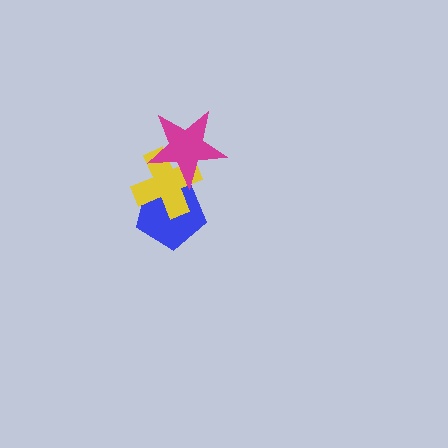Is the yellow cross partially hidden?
Yes, it is partially covered by another shape.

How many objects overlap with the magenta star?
2 objects overlap with the magenta star.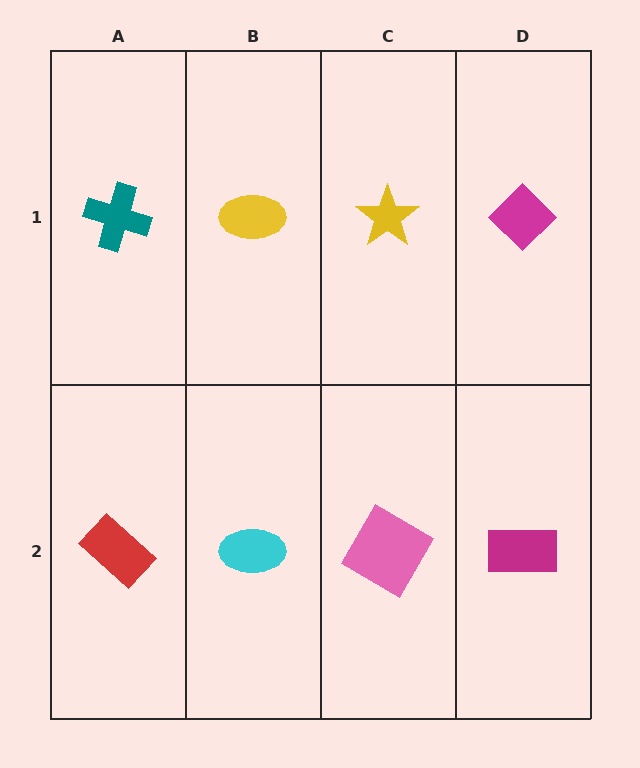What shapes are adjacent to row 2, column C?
A yellow star (row 1, column C), a cyan ellipse (row 2, column B), a magenta rectangle (row 2, column D).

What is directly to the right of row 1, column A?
A yellow ellipse.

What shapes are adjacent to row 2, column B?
A yellow ellipse (row 1, column B), a red rectangle (row 2, column A), a pink diamond (row 2, column C).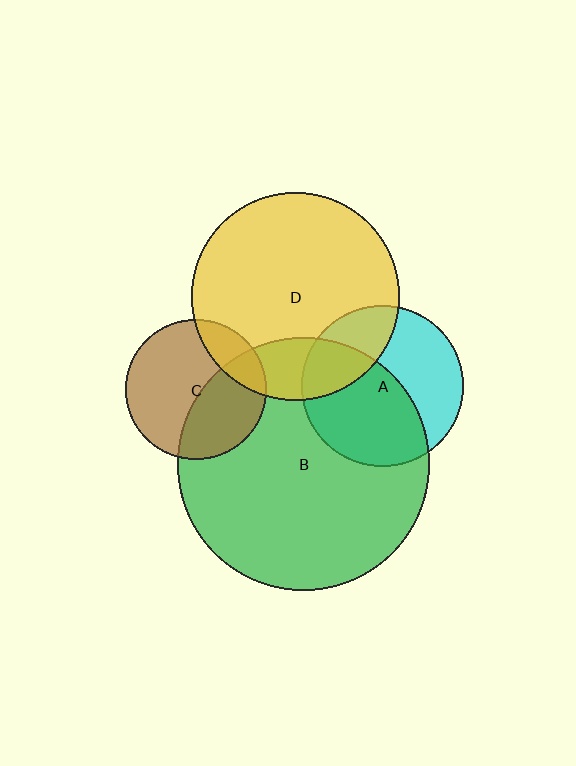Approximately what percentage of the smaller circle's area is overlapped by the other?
Approximately 40%.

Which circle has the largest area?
Circle B (green).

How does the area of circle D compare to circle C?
Approximately 2.2 times.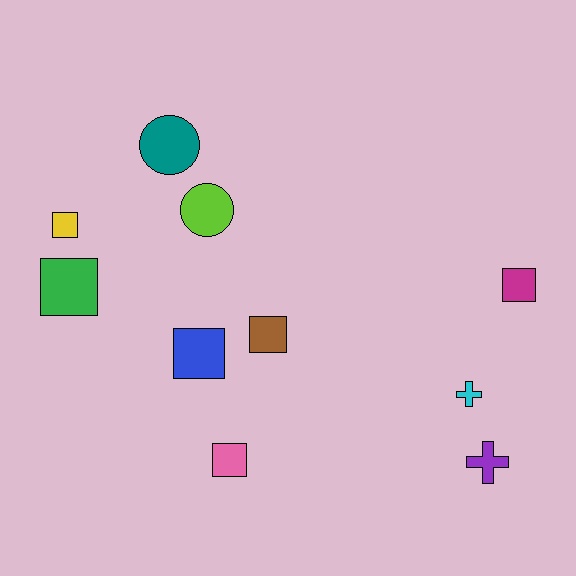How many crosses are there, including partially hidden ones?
There are 2 crosses.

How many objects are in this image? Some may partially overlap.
There are 10 objects.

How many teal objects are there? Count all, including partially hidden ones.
There is 1 teal object.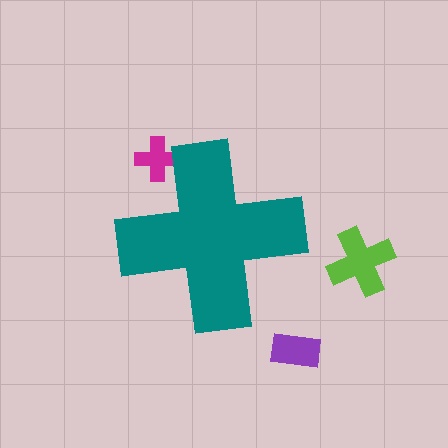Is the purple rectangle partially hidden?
No, the purple rectangle is fully visible.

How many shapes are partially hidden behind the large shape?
1 shape is partially hidden.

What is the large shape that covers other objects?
A teal cross.